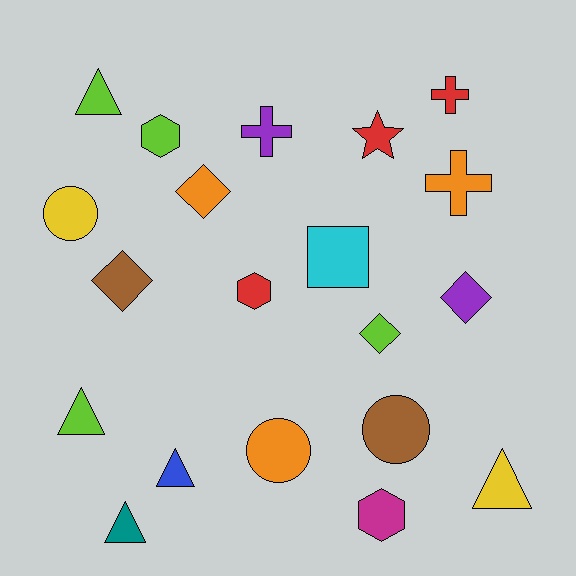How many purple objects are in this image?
There are 2 purple objects.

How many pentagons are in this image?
There are no pentagons.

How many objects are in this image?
There are 20 objects.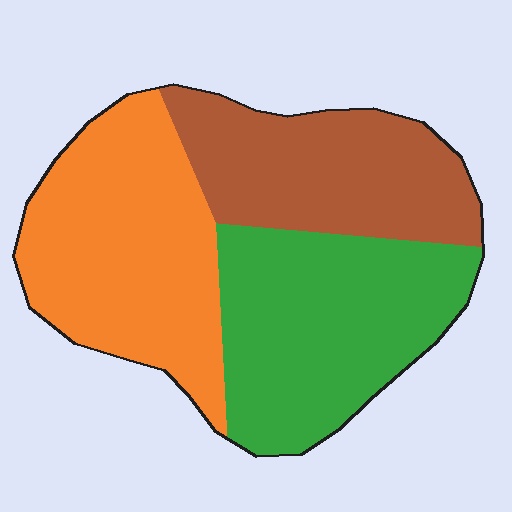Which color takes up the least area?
Brown, at roughly 30%.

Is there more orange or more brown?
Orange.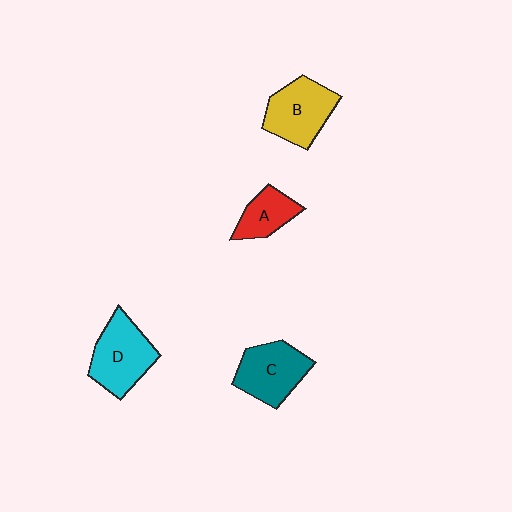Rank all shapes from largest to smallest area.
From largest to smallest: D (cyan), B (yellow), C (teal), A (red).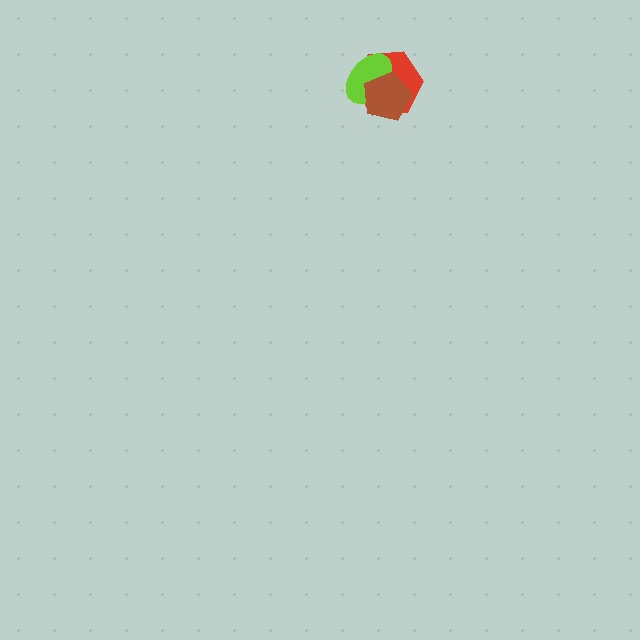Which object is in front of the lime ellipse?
The brown pentagon is in front of the lime ellipse.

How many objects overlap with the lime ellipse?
2 objects overlap with the lime ellipse.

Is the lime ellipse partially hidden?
Yes, it is partially covered by another shape.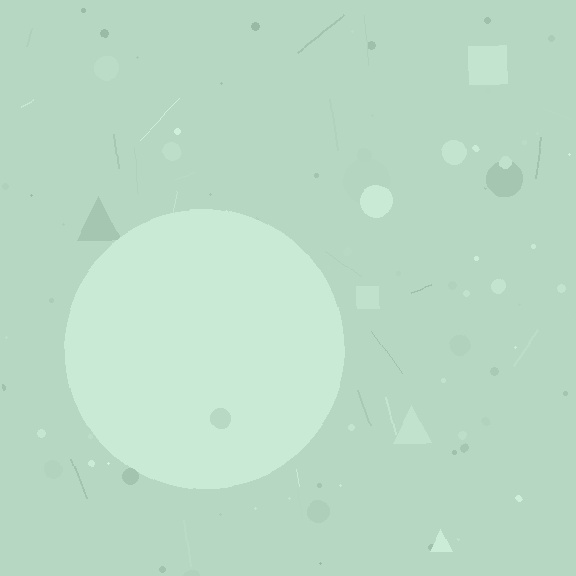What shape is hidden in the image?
A circle is hidden in the image.